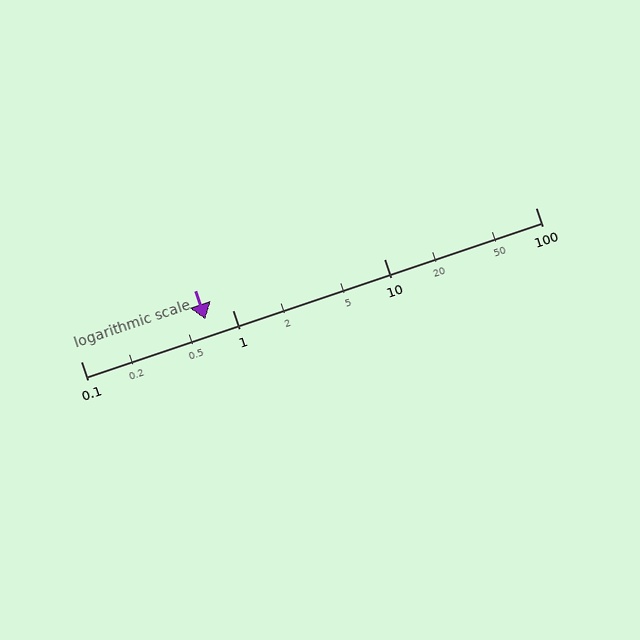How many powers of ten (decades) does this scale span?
The scale spans 3 decades, from 0.1 to 100.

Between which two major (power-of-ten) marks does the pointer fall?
The pointer is between 0.1 and 1.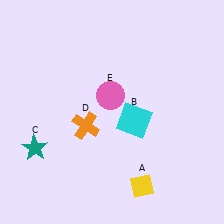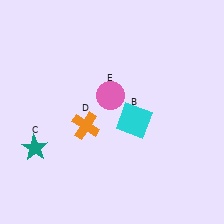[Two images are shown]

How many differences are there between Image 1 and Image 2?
There is 1 difference between the two images.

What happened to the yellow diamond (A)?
The yellow diamond (A) was removed in Image 2. It was in the bottom-right area of Image 1.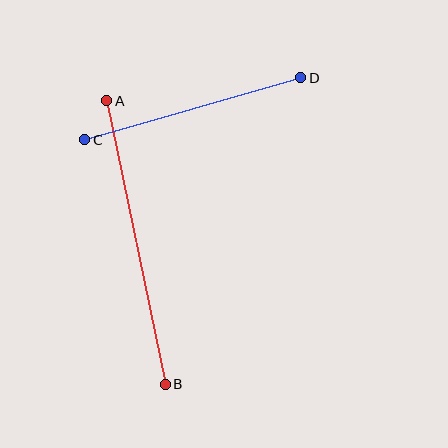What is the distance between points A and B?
The distance is approximately 289 pixels.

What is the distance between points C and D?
The distance is approximately 225 pixels.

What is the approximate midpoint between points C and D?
The midpoint is at approximately (193, 109) pixels.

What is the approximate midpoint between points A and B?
The midpoint is at approximately (136, 243) pixels.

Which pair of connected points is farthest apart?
Points A and B are farthest apart.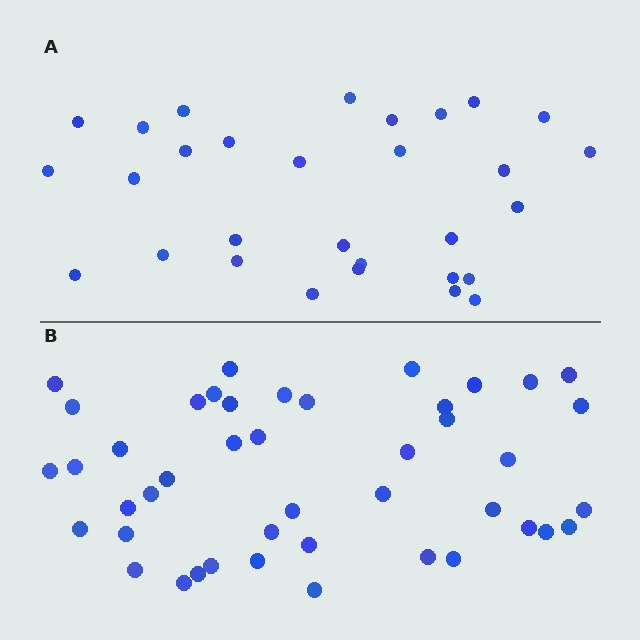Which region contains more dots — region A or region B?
Region B (the bottom region) has more dots.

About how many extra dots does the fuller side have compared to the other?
Region B has approximately 15 more dots than region A.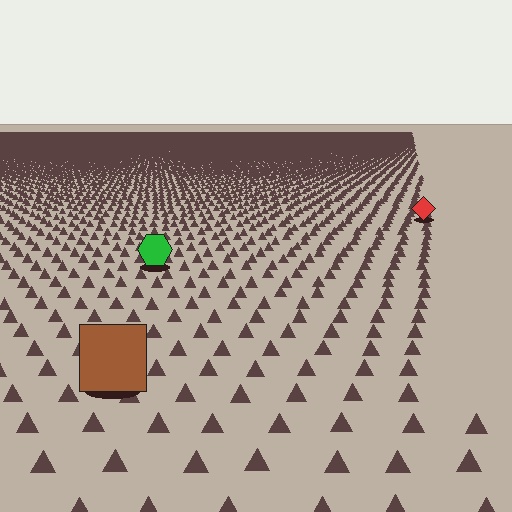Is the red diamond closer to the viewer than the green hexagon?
No. The green hexagon is closer — you can tell from the texture gradient: the ground texture is coarser near it.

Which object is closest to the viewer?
The brown square is closest. The texture marks near it are larger and more spread out.